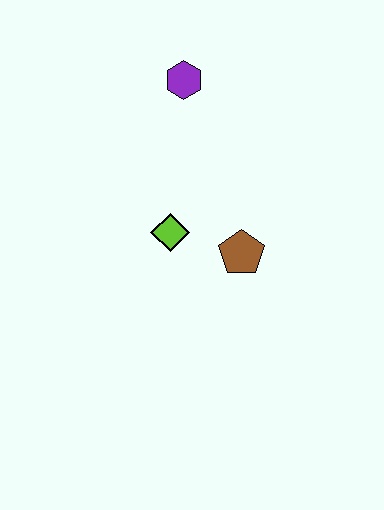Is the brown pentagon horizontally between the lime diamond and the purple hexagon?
No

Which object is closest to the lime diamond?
The brown pentagon is closest to the lime diamond.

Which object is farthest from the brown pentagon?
The purple hexagon is farthest from the brown pentagon.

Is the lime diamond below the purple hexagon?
Yes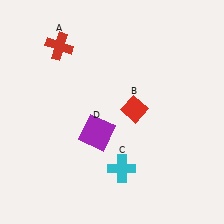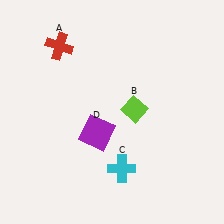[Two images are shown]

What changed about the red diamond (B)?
In Image 1, B is red. In Image 2, it changed to lime.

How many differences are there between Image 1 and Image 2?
There is 1 difference between the two images.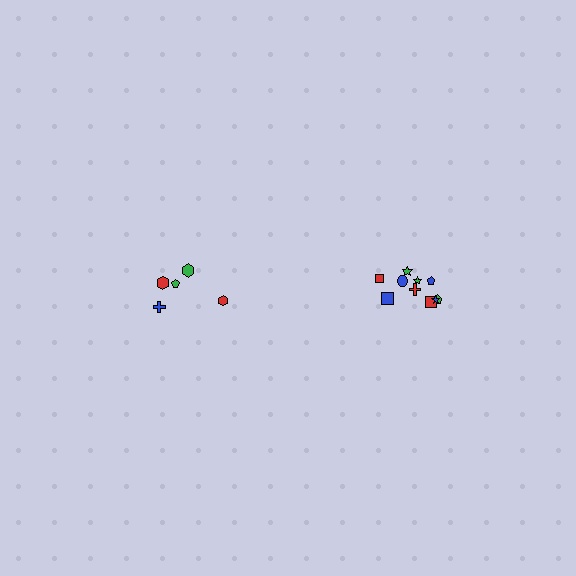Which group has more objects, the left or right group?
The right group.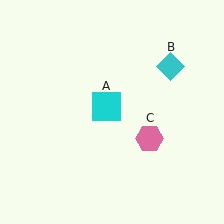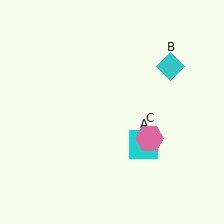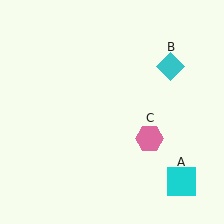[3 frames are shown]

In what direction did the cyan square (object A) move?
The cyan square (object A) moved down and to the right.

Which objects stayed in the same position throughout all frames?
Cyan diamond (object B) and pink hexagon (object C) remained stationary.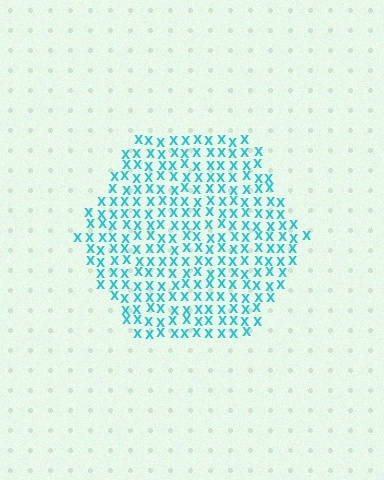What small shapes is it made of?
It is made of small letter X's.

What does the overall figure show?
The overall figure shows a hexagon.